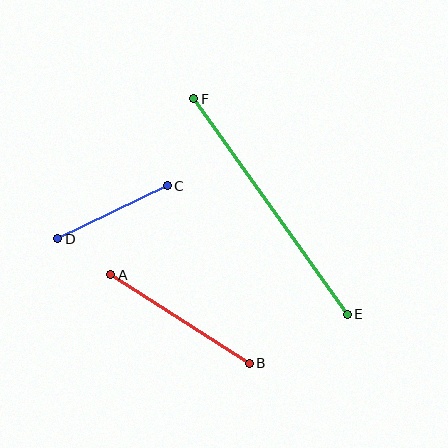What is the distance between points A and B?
The distance is approximately 164 pixels.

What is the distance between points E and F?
The distance is approximately 264 pixels.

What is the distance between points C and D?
The distance is approximately 122 pixels.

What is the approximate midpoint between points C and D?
The midpoint is at approximately (112, 212) pixels.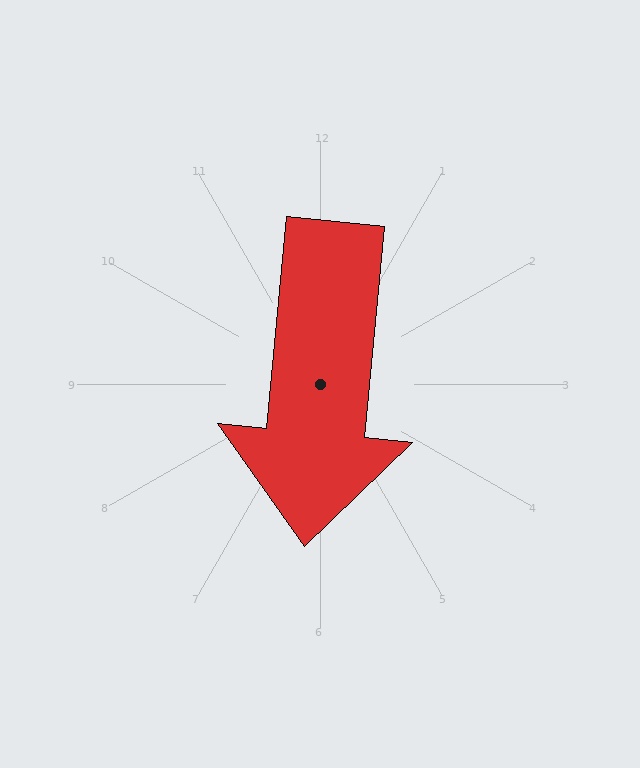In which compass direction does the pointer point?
South.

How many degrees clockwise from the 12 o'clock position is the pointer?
Approximately 186 degrees.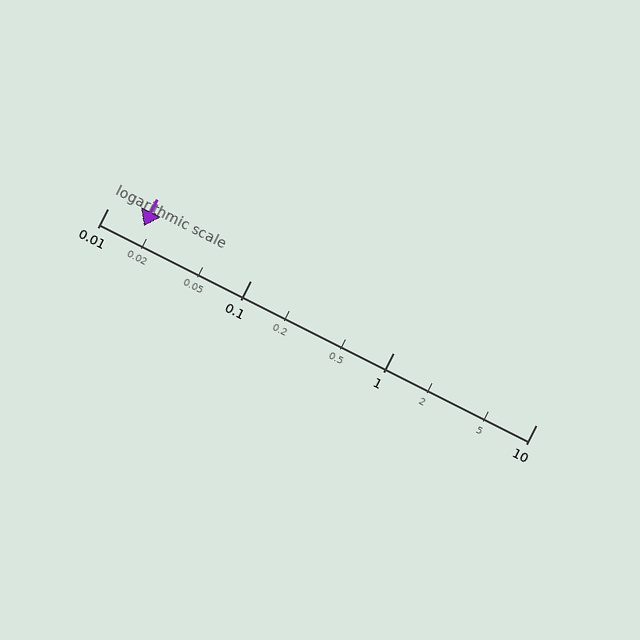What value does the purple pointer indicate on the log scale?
The pointer indicates approximately 0.018.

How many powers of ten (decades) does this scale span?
The scale spans 3 decades, from 0.01 to 10.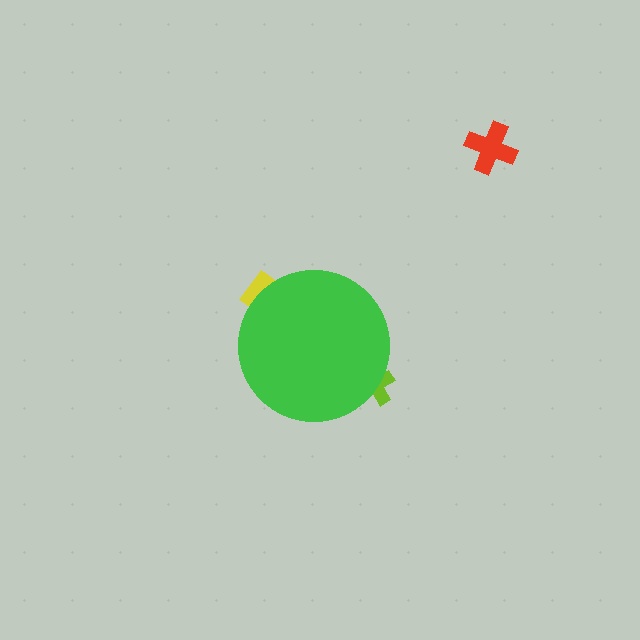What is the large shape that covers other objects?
A green circle.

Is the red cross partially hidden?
No, the red cross is fully visible.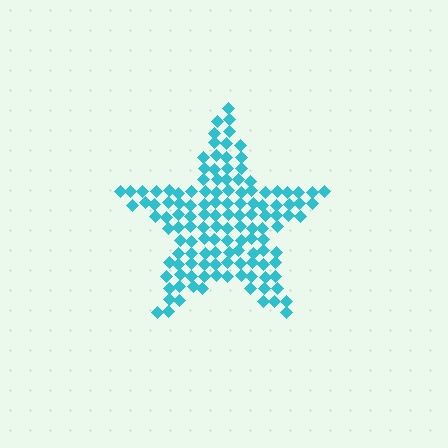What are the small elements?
The small elements are diamonds.